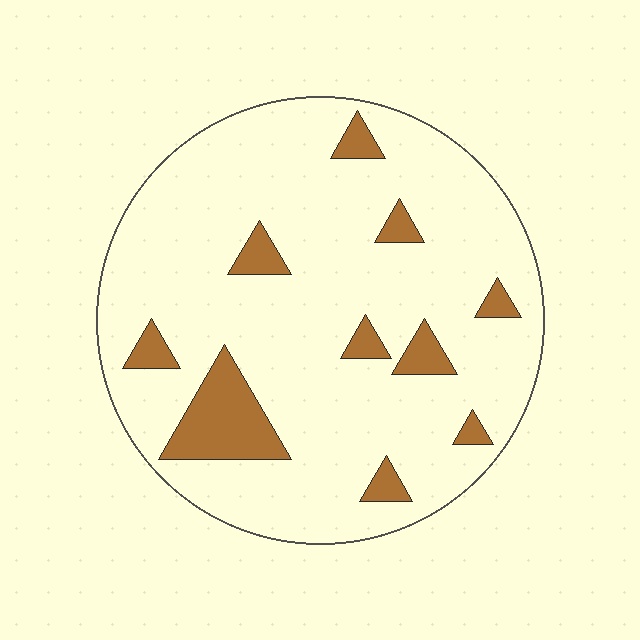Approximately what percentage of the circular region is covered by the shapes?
Approximately 15%.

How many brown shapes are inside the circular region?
10.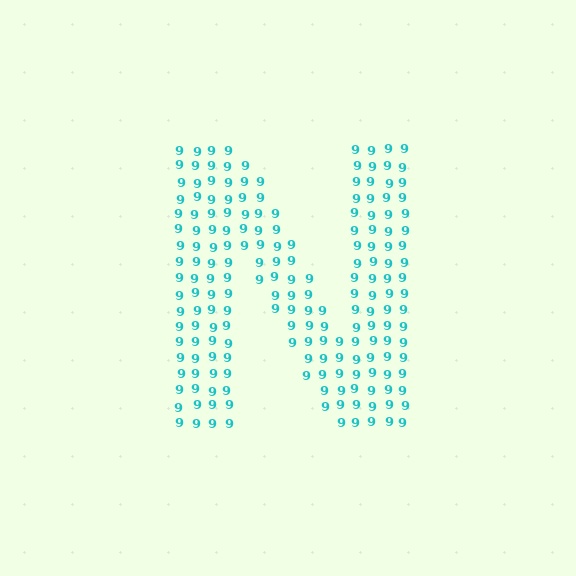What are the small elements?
The small elements are digit 9's.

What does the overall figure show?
The overall figure shows the letter N.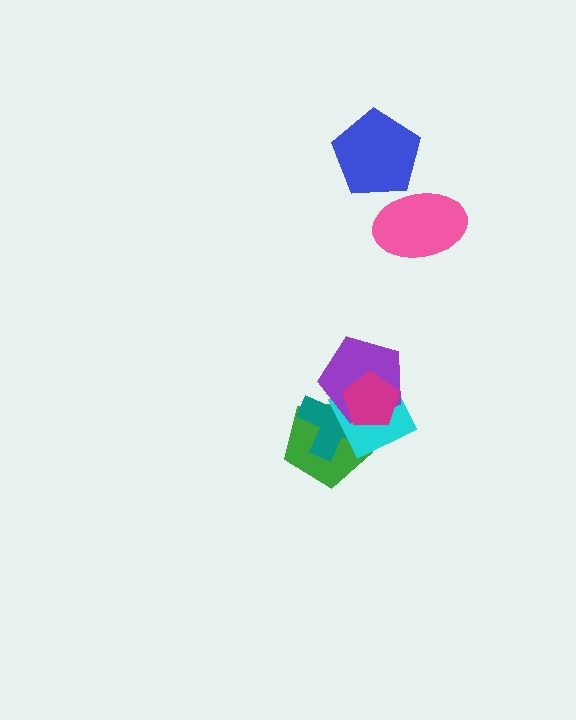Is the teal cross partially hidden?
Yes, it is partially covered by another shape.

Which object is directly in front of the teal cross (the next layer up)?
The cyan square is directly in front of the teal cross.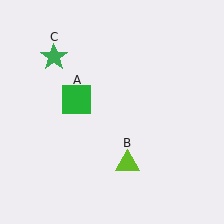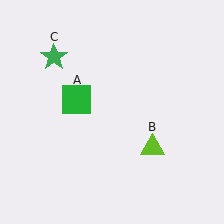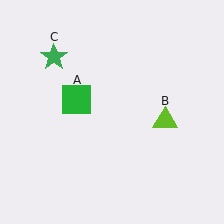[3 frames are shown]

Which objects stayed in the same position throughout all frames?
Green square (object A) and green star (object C) remained stationary.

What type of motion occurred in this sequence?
The lime triangle (object B) rotated counterclockwise around the center of the scene.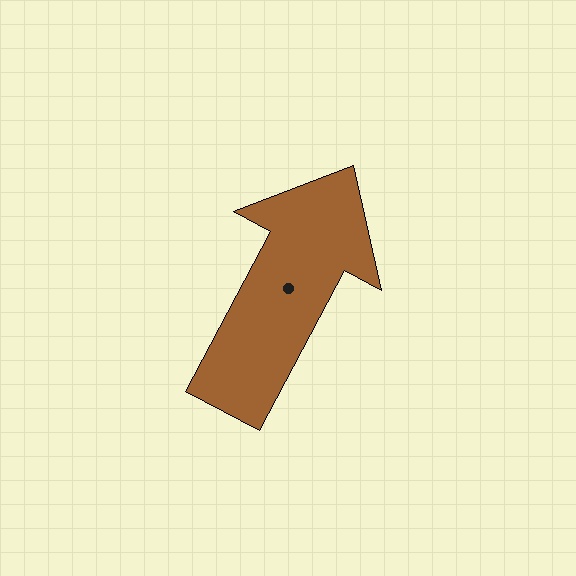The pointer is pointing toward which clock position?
Roughly 1 o'clock.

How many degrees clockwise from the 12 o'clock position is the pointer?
Approximately 28 degrees.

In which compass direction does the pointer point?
Northeast.